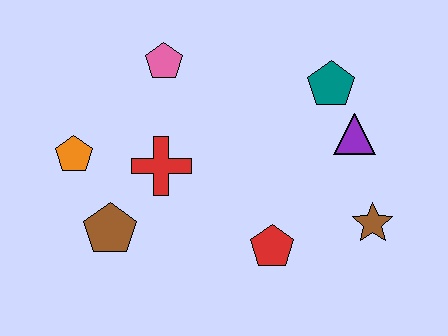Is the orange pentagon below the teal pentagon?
Yes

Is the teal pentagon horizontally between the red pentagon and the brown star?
Yes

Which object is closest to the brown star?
The purple triangle is closest to the brown star.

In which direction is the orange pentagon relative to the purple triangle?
The orange pentagon is to the left of the purple triangle.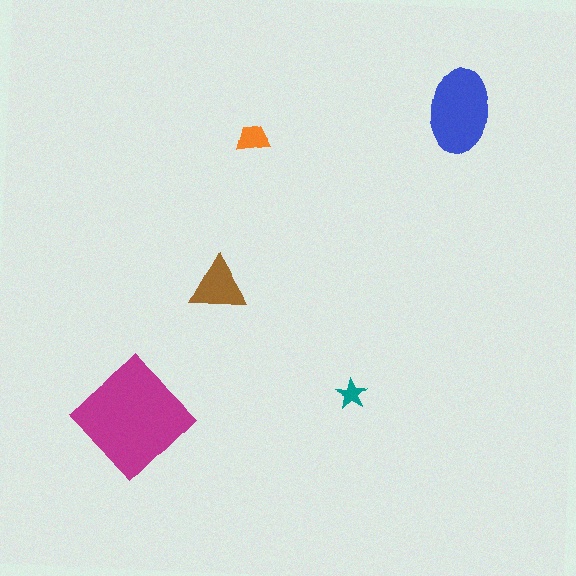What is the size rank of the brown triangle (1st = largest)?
3rd.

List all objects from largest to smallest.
The magenta diamond, the blue ellipse, the brown triangle, the orange trapezoid, the teal star.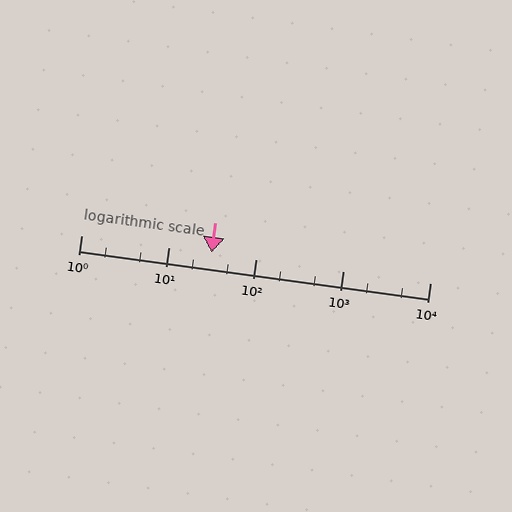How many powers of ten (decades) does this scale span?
The scale spans 4 decades, from 1 to 10000.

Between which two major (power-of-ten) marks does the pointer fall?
The pointer is between 10 and 100.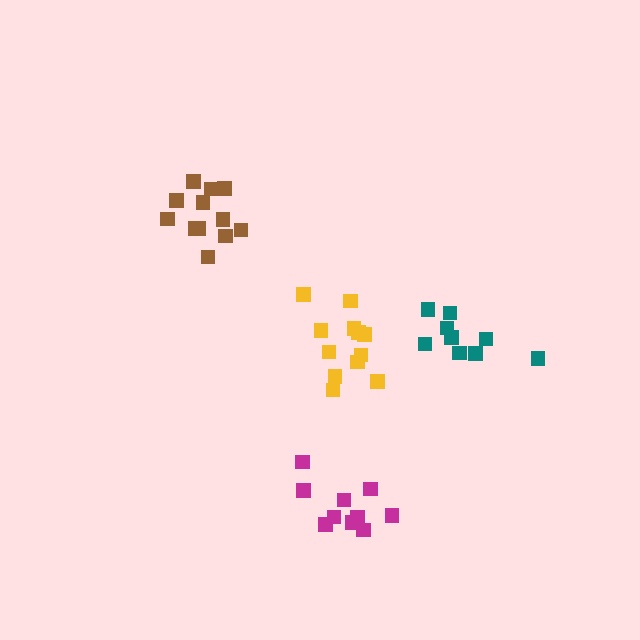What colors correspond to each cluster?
The clusters are colored: magenta, teal, brown, yellow.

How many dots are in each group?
Group 1: 10 dots, Group 2: 9 dots, Group 3: 12 dots, Group 4: 12 dots (43 total).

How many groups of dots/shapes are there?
There are 4 groups.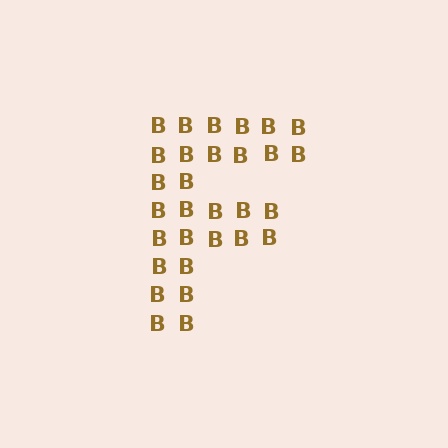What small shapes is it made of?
It is made of small letter B's.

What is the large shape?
The large shape is the letter F.